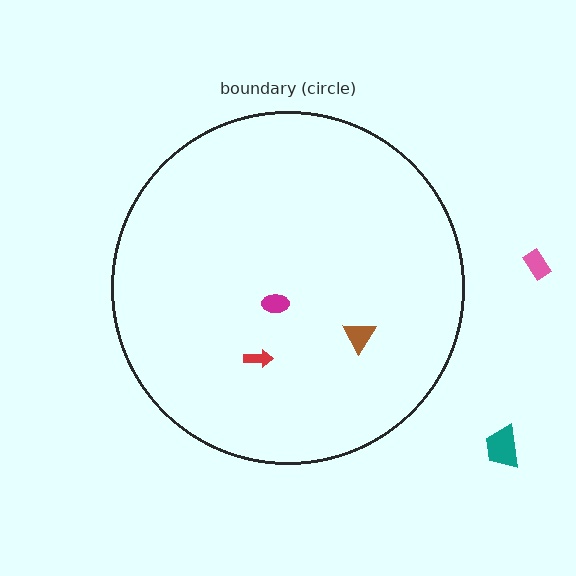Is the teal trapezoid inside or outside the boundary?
Outside.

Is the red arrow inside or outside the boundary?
Inside.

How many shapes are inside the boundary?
3 inside, 2 outside.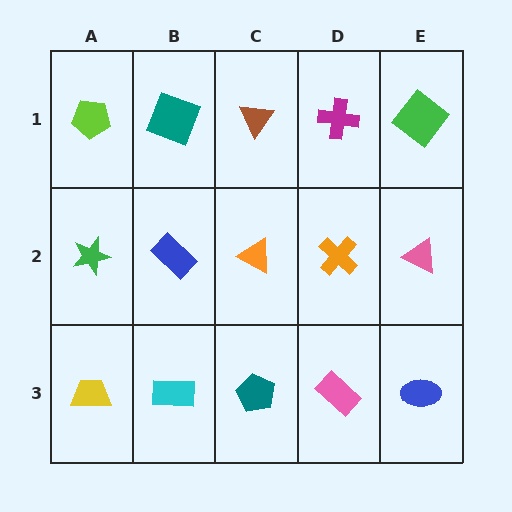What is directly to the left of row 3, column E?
A pink rectangle.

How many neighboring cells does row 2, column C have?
4.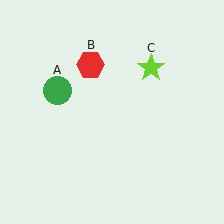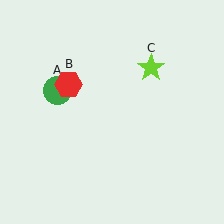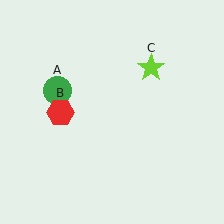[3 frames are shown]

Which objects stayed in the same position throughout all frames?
Green circle (object A) and lime star (object C) remained stationary.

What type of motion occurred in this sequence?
The red hexagon (object B) rotated counterclockwise around the center of the scene.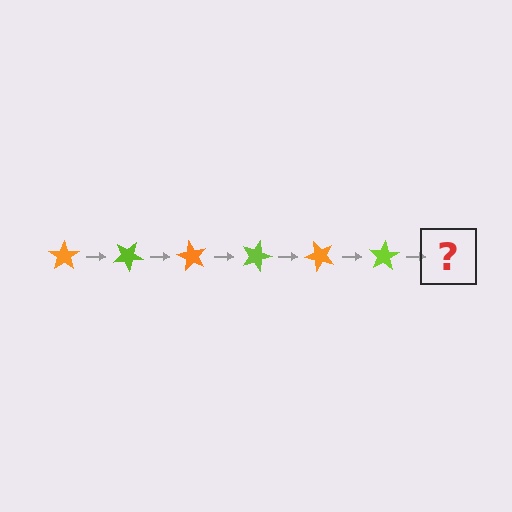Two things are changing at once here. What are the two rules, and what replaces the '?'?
The two rules are that it rotates 30 degrees each step and the color cycles through orange and lime. The '?' should be an orange star, rotated 180 degrees from the start.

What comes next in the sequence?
The next element should be an orange star, rotated 180 degrees from the start.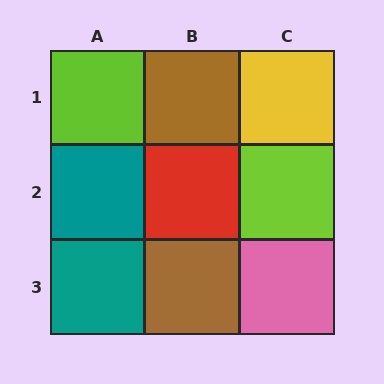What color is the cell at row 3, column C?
Pink.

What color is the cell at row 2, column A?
Teal.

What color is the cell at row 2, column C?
Lime.